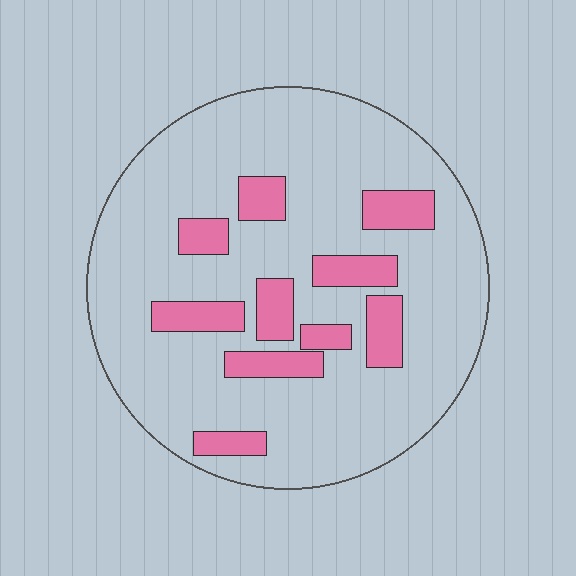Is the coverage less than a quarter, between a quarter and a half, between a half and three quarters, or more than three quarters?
Less than a quarter.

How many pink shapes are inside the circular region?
10.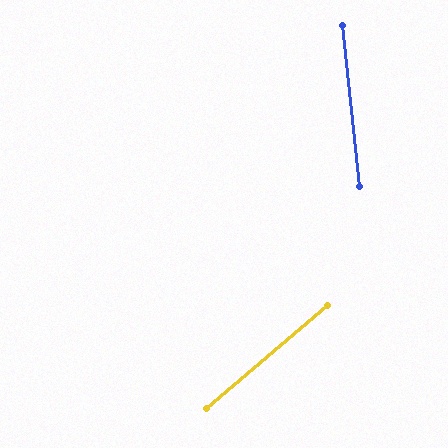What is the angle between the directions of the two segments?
Approximately 55 degrees.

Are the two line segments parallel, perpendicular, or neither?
Neither parallel nor perpendicular — they differ by about 55°.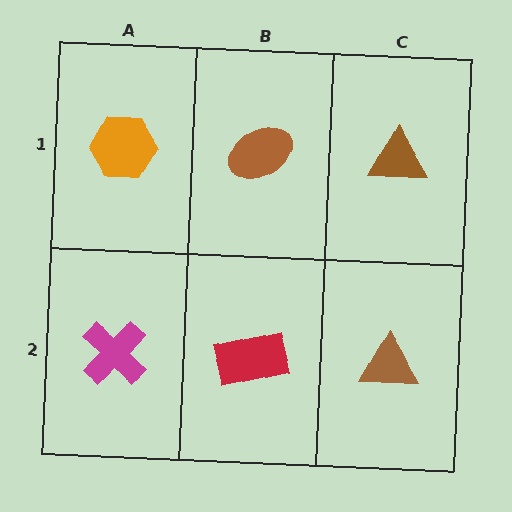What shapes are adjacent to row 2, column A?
An orange hexagon (row 1, column A), a red rectangle (row 2, column B).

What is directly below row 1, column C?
A brown triangle.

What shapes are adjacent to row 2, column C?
A brown triangle (row 1, column C), a red rectangle (row 2, column B).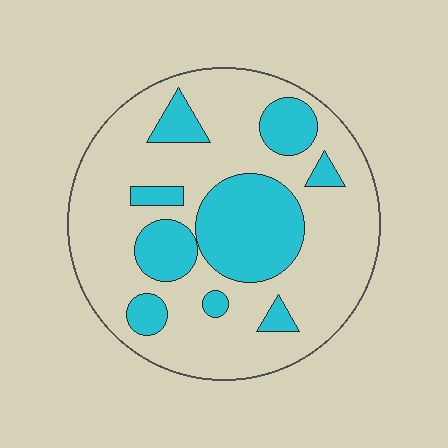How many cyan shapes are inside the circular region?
9.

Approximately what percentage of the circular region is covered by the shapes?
Approximately 30%.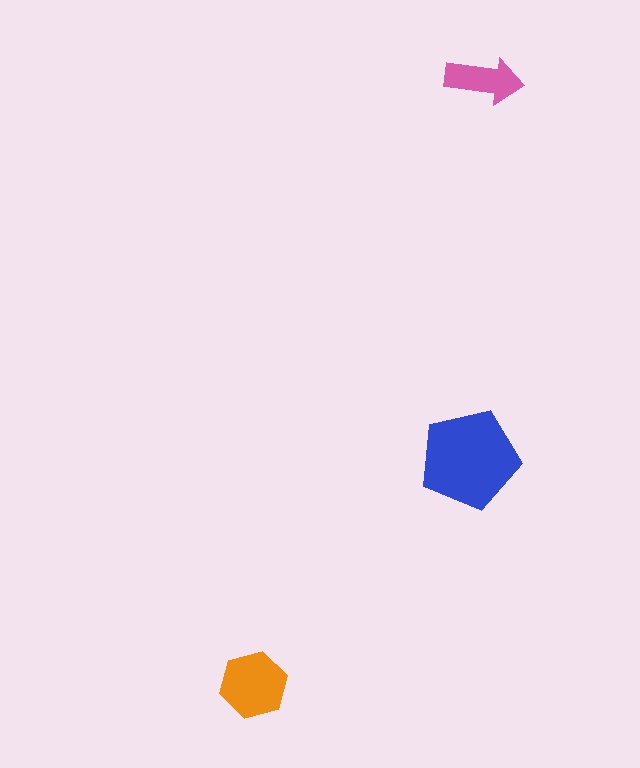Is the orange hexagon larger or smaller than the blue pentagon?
Smaller.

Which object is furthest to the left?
The orange hexagon is leftmost.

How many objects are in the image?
There are 3 objects in the image.